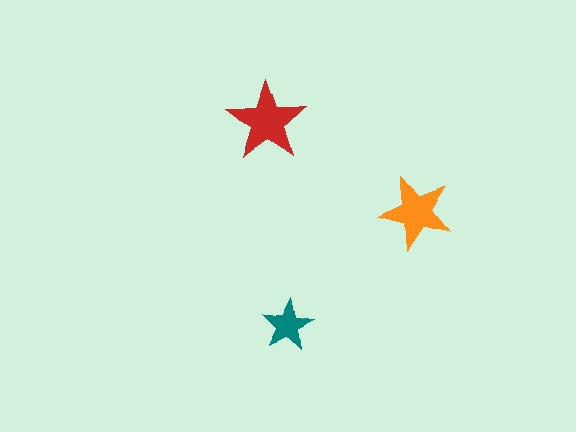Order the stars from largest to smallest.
the red one, the orange one, the teal one.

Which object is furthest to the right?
The orange star is rightmost.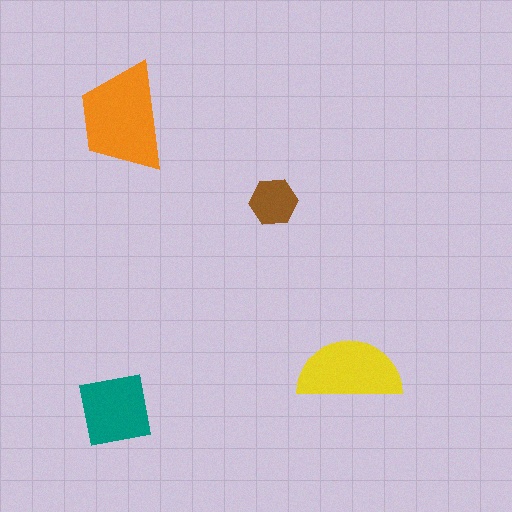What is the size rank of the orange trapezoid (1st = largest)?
1st.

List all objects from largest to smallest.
The orange trapezoid, the yellow semicircle, the teal square, the brown hexagon.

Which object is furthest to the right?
The yellow semicircle is rightmost.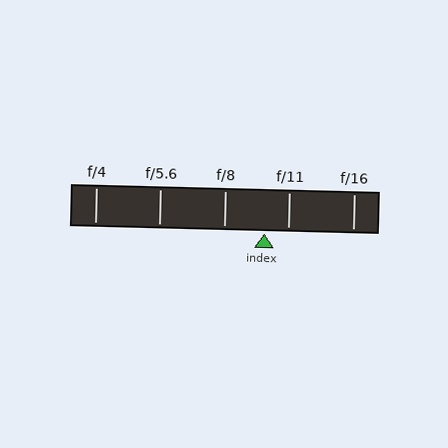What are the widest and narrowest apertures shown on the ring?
The widest aperture shown is f/4 and the narrowest is f/16.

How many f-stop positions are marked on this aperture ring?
There are 5 f-stop positions marked.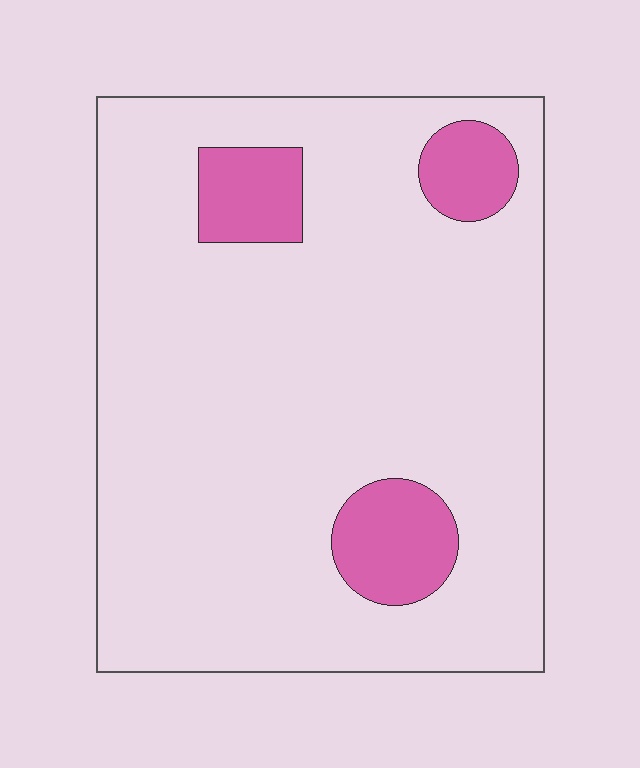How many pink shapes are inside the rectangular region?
3.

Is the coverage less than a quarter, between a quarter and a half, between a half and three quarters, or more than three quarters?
Less than a quarter.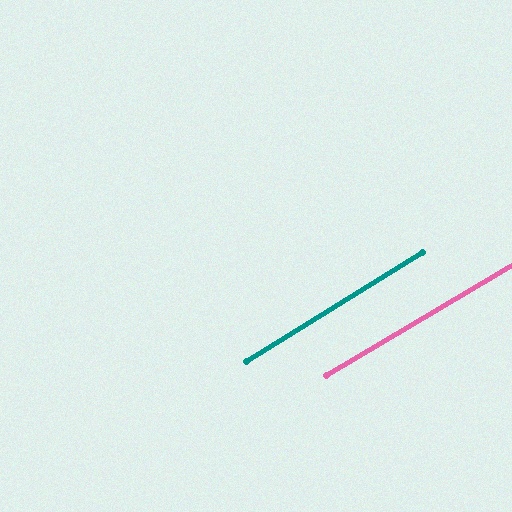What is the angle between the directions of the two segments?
Approximately 1 degree.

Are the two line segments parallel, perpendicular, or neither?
Parallel — their directions differ by only 1.1°.